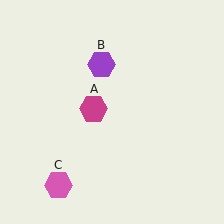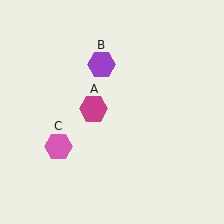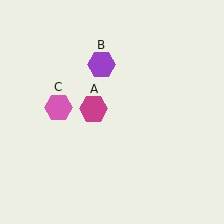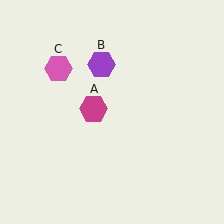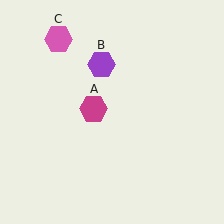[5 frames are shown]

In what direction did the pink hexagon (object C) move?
The pink hexagon (object C) moved up.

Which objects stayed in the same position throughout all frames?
Magenta hexagon (object A) and purple hexagon (object B) remained stationary.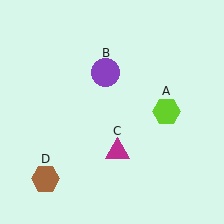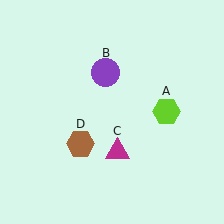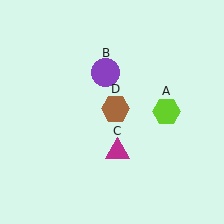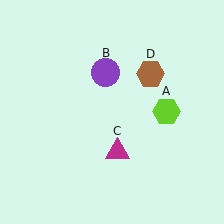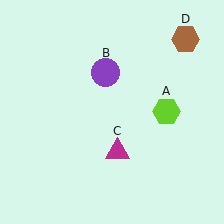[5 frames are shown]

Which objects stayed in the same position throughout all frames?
Lime hexagon (object A) and purple circle (object B) and magenta triangle (object C) remained stationary.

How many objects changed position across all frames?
1 object changed position: brown hexagon (object D).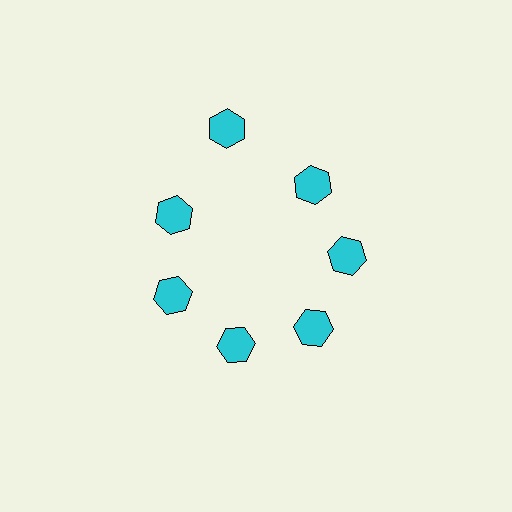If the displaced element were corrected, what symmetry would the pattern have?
It would have 7-fold rotational symmetry — the pattern would map onto itself every 51 degrees.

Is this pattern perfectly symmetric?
No. The 7 cyan hexagons are arranged in a ring, but one element near the 12 o'clock position is pushed outward from the center, breaking the 7-fold rotational symmetry.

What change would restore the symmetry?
The symmetry would be restored by moving it inward, back onto the ring so that all 7 hexagons sit at equal angles and equal distance from the center.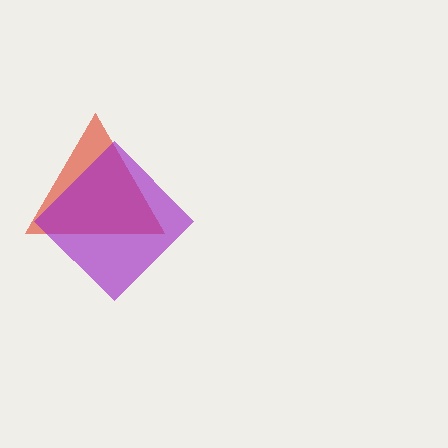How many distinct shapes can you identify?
There are 2 distinct shapes: a red triangle, a purple diamond.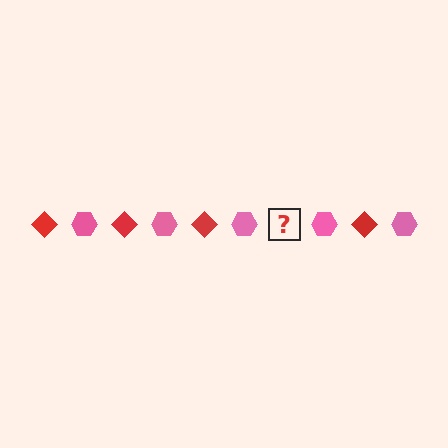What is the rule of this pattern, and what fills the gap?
The rule is that the pattern alternates between red diamond and pink hexagon. The gap should be filled with a red diamond.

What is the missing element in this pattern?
The missing element is a red diamond.